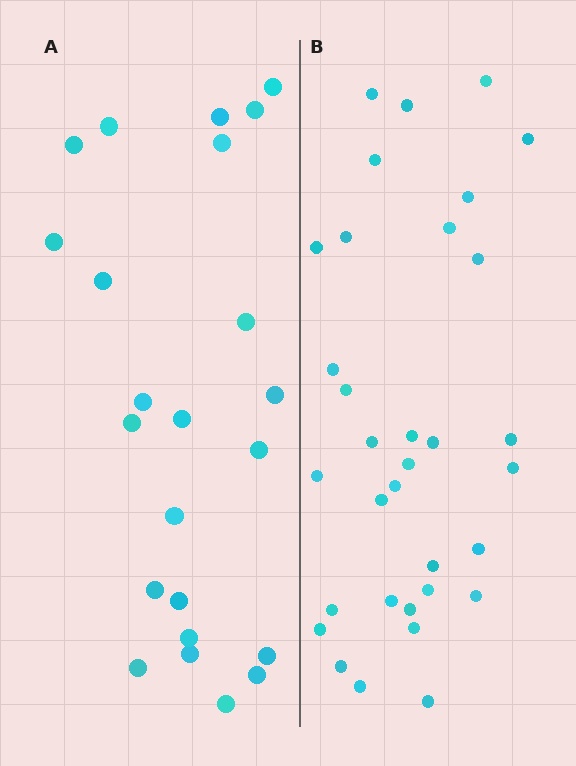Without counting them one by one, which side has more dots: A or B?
Region B (the right region) has more dots.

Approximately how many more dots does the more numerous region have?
Region B has roughly 10 or so more dots than region A.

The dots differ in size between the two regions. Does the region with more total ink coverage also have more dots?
No. Region A has more total ink coverage because its dots are larger, but region B actually contains more individual dots. Total area can be misleading — the number of items is what matters here.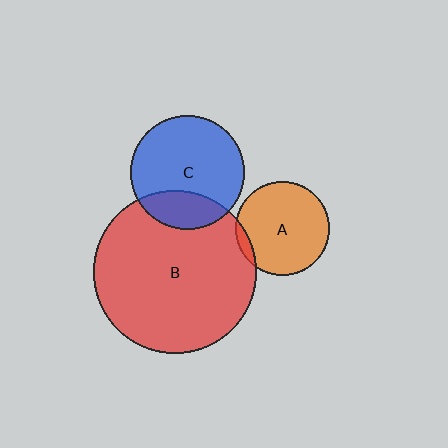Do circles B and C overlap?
Yes.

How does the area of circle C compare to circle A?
Approximately 1.4 times.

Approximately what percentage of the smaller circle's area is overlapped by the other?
Approximately 25%.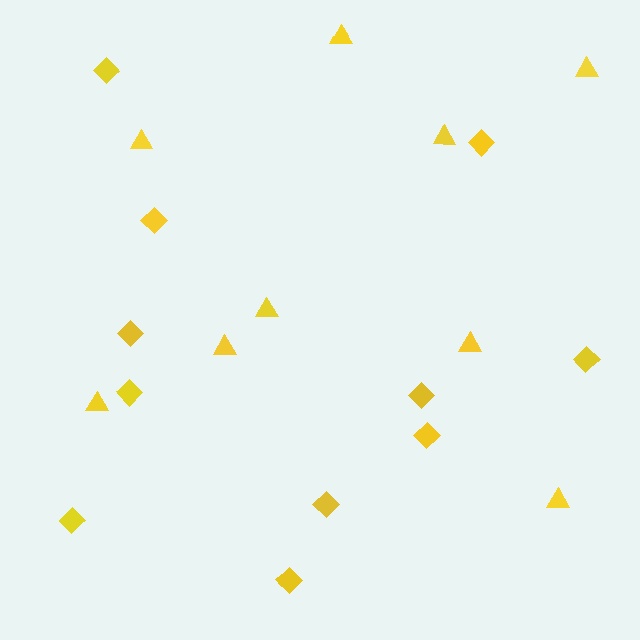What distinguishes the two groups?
There are 2 groups: one group of diamonds (11) and one group of triangles (9).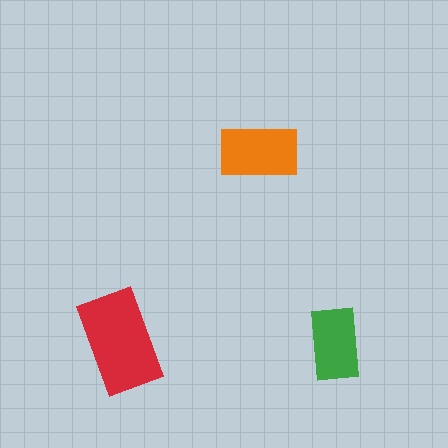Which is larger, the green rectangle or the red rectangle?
The red one.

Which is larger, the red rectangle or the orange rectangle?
The red one.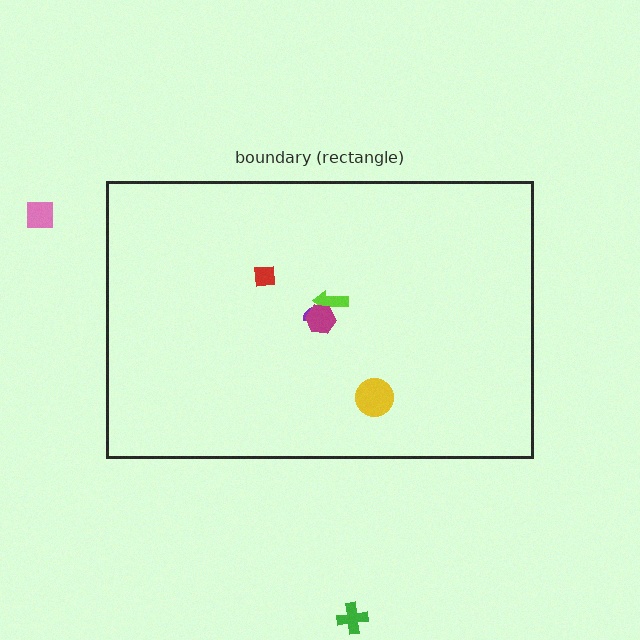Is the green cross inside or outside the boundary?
Outside.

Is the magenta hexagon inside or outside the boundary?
Inside.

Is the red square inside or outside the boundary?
Inside.